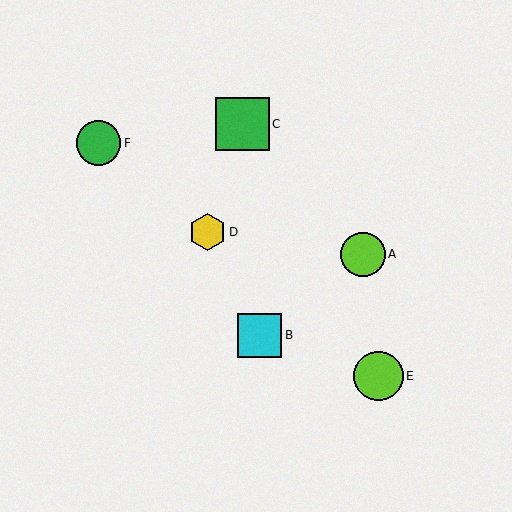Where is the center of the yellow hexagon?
The center of the yellow hexagon is at (207, 232).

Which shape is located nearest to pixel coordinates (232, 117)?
The green square (labeled C) at (242, 124) is nearest to that location.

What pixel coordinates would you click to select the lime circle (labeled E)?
Click at (379, 376) to select the lime circle E.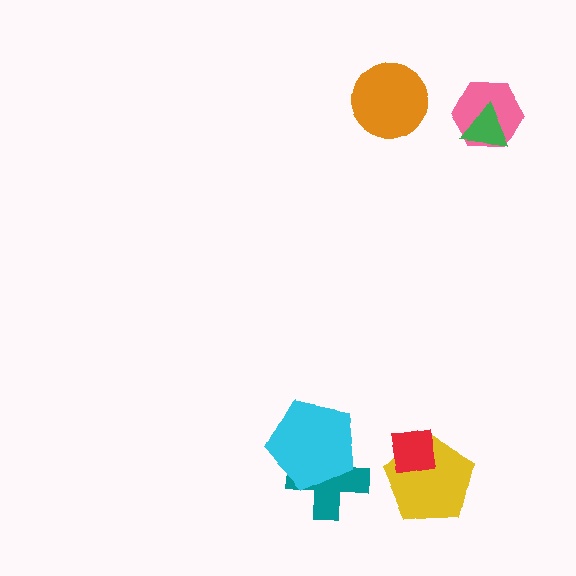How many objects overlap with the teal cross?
1 object overlaps with the teal cross.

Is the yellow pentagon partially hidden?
Yes, it is partially covered by another shape.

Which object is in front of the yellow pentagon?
The red square is in front of the yellow pentagon.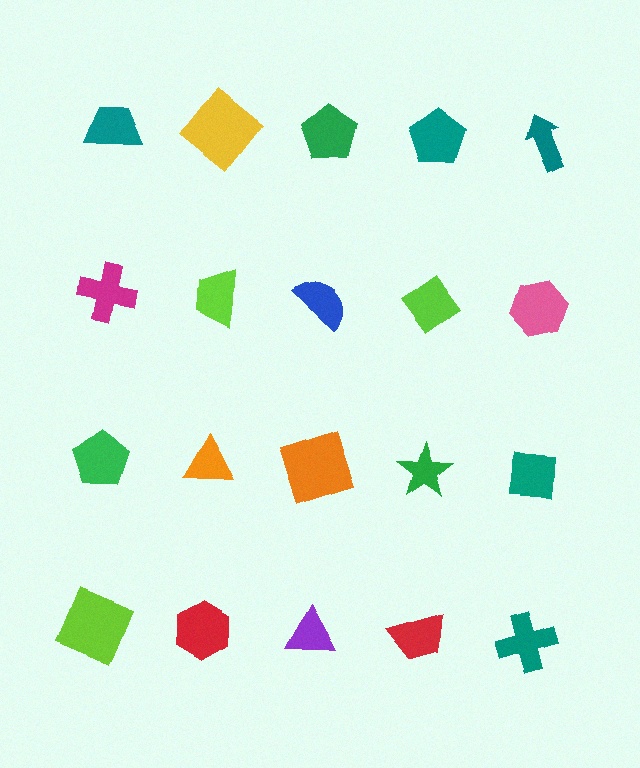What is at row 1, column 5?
A teal arrow.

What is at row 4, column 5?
A teal cross.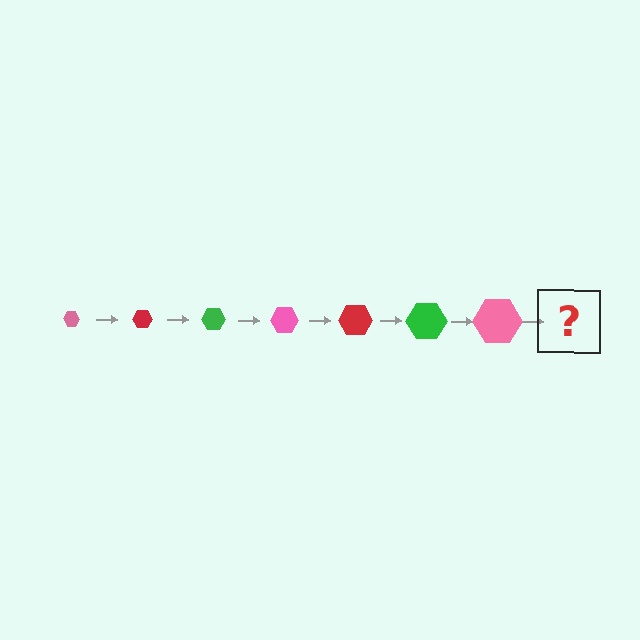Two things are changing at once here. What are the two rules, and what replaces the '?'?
The two rules are that the hexagon grows larger each step and the color cycles through pink, red, and green. The '?' should be a red hexagon, larger than the previous one.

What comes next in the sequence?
The next element should be a red hexagon, larger than the previous one.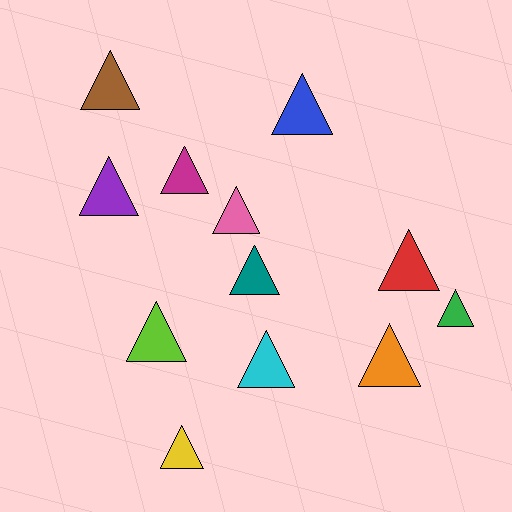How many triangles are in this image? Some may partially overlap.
There are 12 triangles.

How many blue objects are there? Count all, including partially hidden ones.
There is 1 blue object.